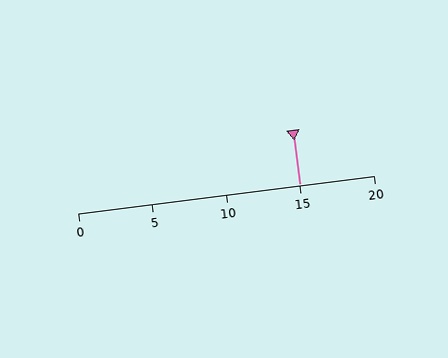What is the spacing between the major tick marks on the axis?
The major ticks are spaced 5 apart.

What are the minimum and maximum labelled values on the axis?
The axis runs from 0 to 20.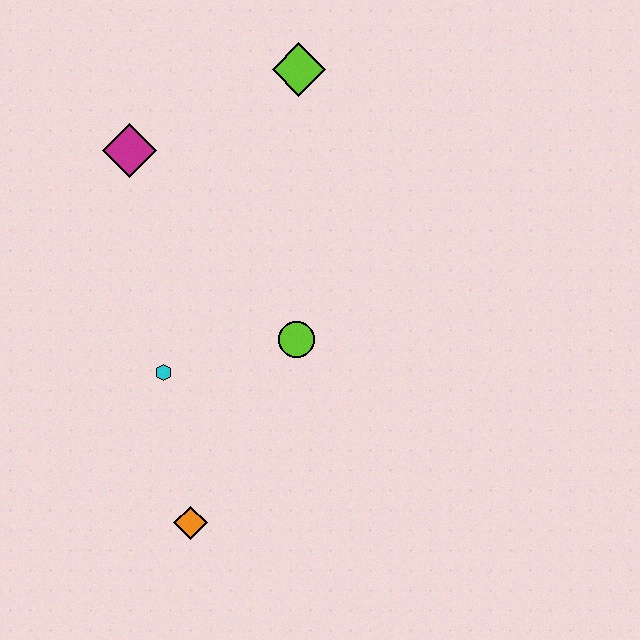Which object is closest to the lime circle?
The cyan hexagon is closest to the lime circle.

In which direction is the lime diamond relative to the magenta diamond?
The lime diamond is to the right of the magenta diamond.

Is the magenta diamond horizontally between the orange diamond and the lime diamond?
No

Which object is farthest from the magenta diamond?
The orange diamond is farthest from the magenta diamond.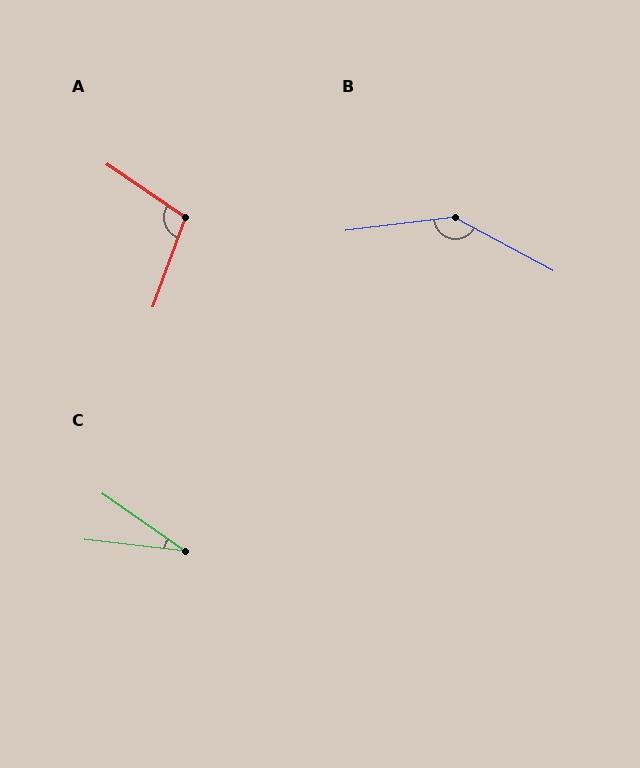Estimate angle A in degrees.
Approximately 104 degrees.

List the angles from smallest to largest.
C (29°), A (104°), B (145°).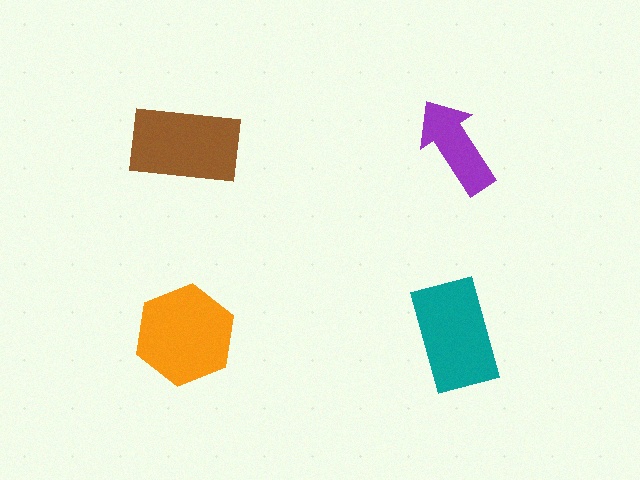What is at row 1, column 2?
A purple arrow.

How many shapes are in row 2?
2 shapes.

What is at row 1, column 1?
A brown rectangle.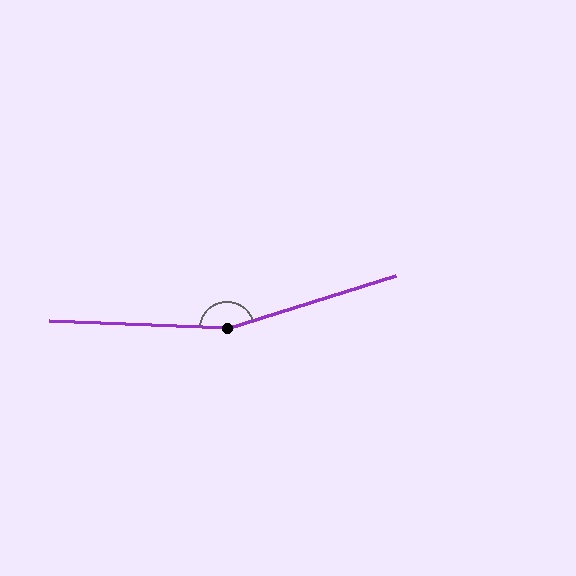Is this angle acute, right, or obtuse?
It is obtuse.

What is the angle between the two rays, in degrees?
Approximately 160 degrees.